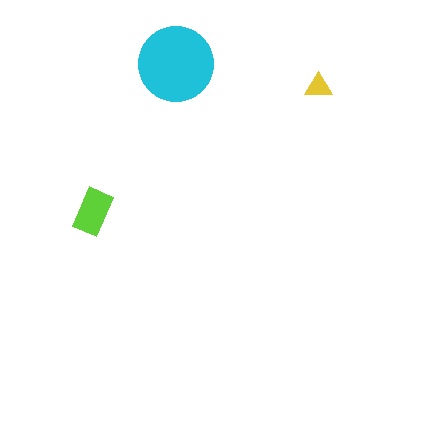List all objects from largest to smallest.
The cyan circle, the lime rectangle, the yellow triangle.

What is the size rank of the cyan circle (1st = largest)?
1st.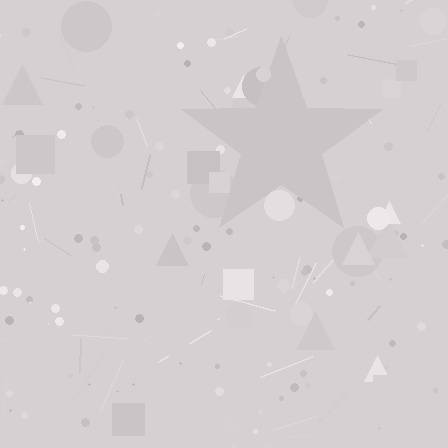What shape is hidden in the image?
A star is hidden in the image.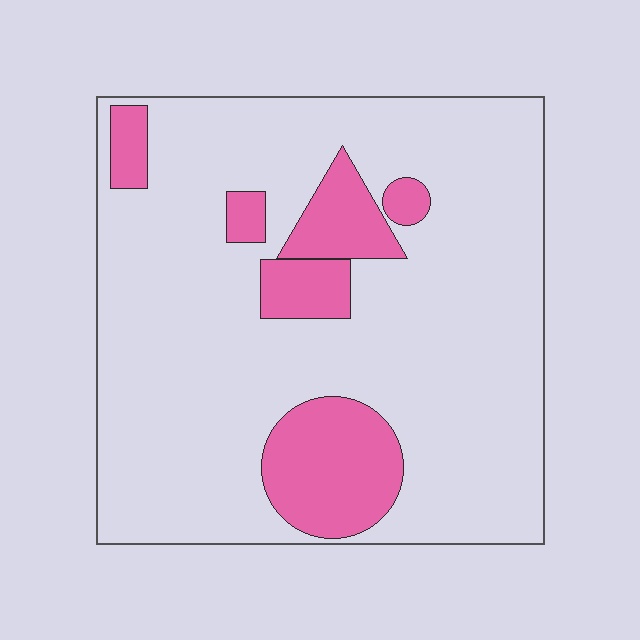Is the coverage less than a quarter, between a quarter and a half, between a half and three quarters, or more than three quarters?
Less than a quarter.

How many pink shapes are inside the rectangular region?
6.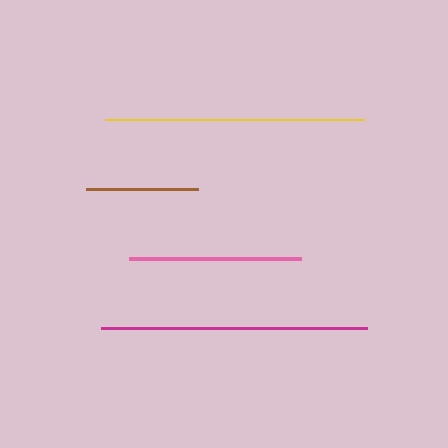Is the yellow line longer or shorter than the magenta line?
The magenta line is longer than the yellow line.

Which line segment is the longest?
The magenta line is the longest at approximately 265 pixels.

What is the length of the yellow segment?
The yellow segment is approximately 258 pixels long.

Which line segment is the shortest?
The brown line is the shortest at approximately 113 pixels.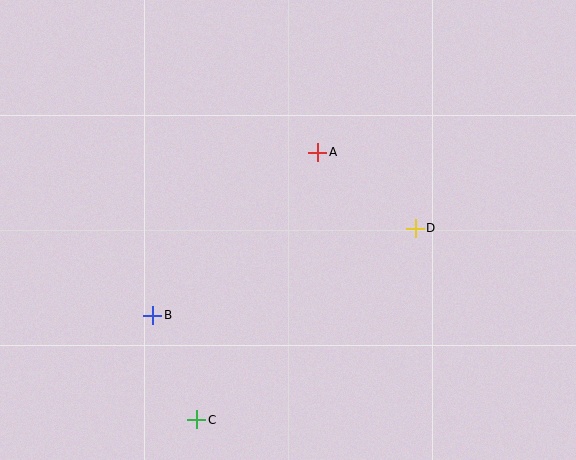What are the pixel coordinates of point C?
Point C is at (197, 420).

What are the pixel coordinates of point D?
Point D is at (415, 228).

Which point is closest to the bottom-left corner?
Point C is closest to the bottom-left corner.